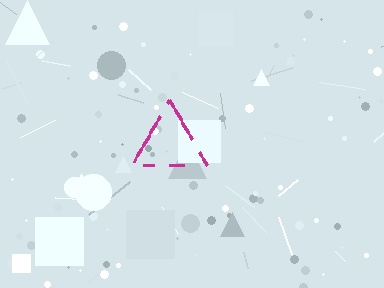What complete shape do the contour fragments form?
The contour fragments form a triangle.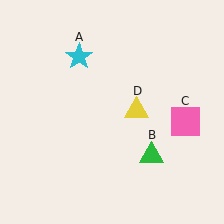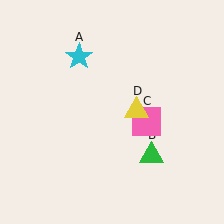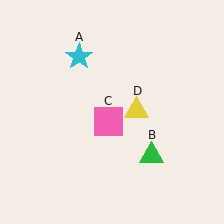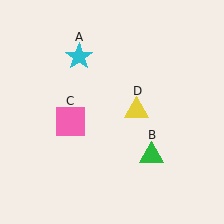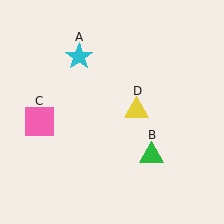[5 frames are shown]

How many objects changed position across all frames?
1 object changed position: pink square (object C).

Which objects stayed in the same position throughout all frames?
Cyan star (object A) and green triangle (object B) and yellow triangle (object D) remained stationary.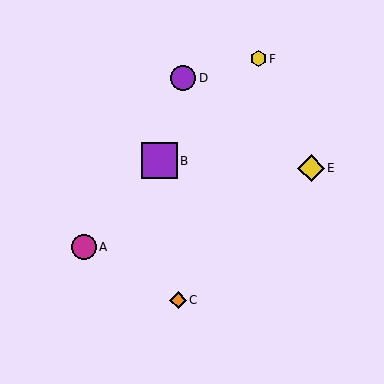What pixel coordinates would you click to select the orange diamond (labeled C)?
Click at (178, 300) to select the orange diamond C.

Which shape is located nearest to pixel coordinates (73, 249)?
The magenta circle (labeled A) at (84, 247) is nearest to that location.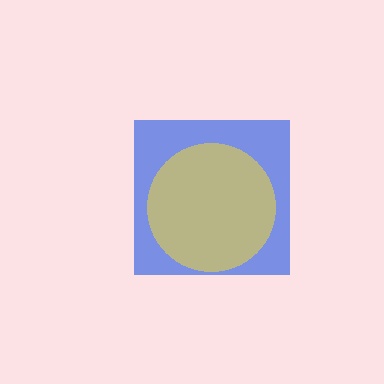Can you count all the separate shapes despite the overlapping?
Yes, there are 2 separate shapes.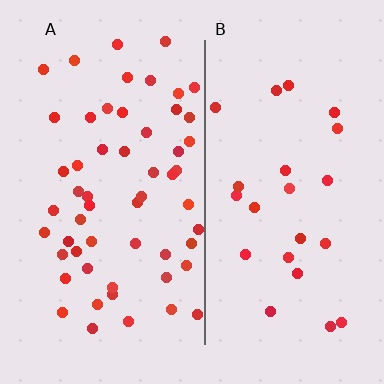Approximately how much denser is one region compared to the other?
Approximately 2.3× — region A over region B.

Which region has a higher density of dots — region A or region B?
A (the left).